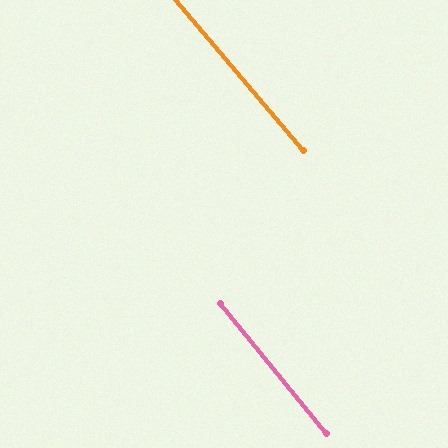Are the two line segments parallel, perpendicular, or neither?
Parallel — their directions differ by only 1.1°.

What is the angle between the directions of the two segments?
Approximately 1 degree.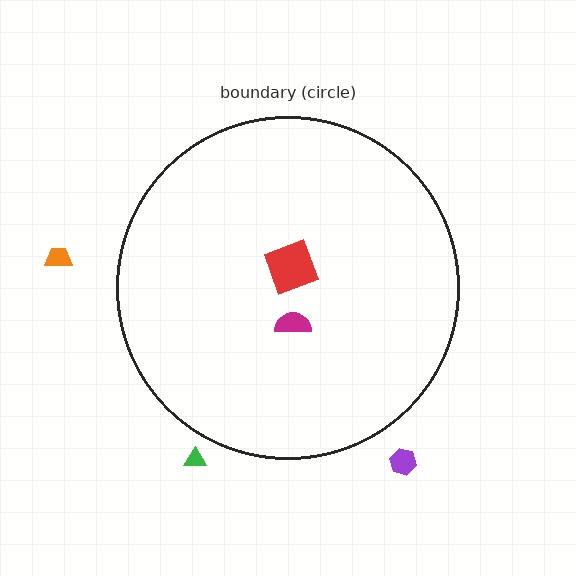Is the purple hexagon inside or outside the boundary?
Outside.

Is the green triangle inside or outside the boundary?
Outside.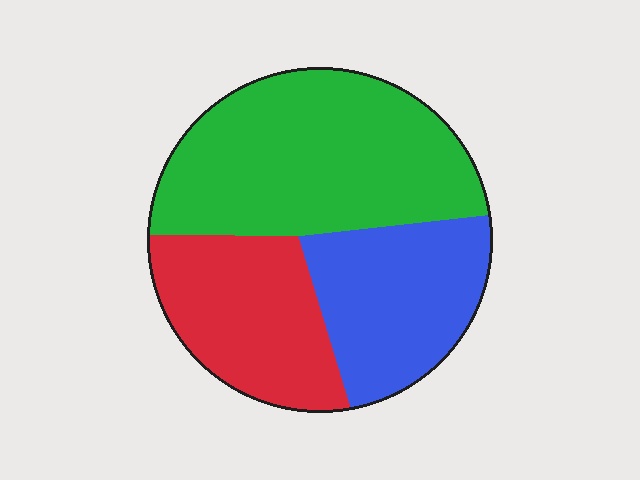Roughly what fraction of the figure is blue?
Blue covers roughly 25% of the figure.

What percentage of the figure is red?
Red covers around 25% of the figure.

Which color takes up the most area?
Green, at roughly 45%.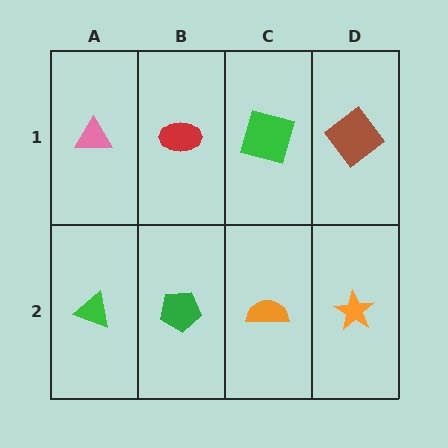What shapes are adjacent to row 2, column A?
A pink triangle (row 1, column A), a green pentagon (row 2, column B).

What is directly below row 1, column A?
A green triangle.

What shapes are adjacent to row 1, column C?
An orange semicircle (row 2, column C), a red ellipse (row 1, column B), a brown diamond (row 1, column D).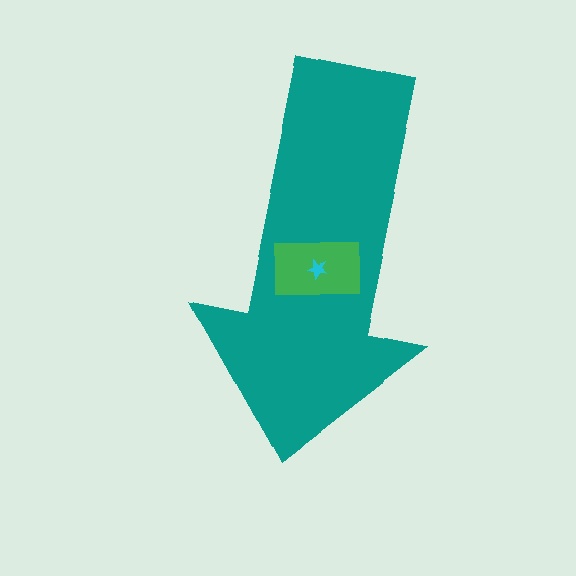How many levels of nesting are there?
3.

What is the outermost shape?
The teal arrow.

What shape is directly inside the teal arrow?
The green rectangle.